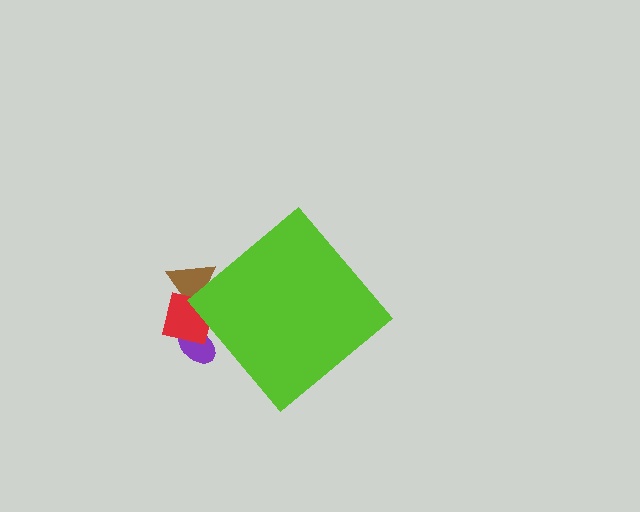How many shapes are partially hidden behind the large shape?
3 shapes are partially hidden.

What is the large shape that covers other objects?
A lime diamond.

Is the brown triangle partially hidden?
Yes, the brown triangle is partially hidden behind the lime diamond.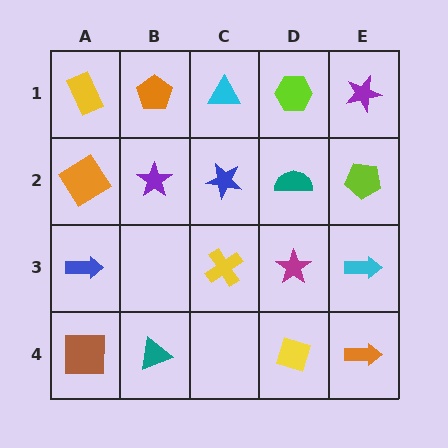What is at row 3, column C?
A yellow cross.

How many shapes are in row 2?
5 shapes.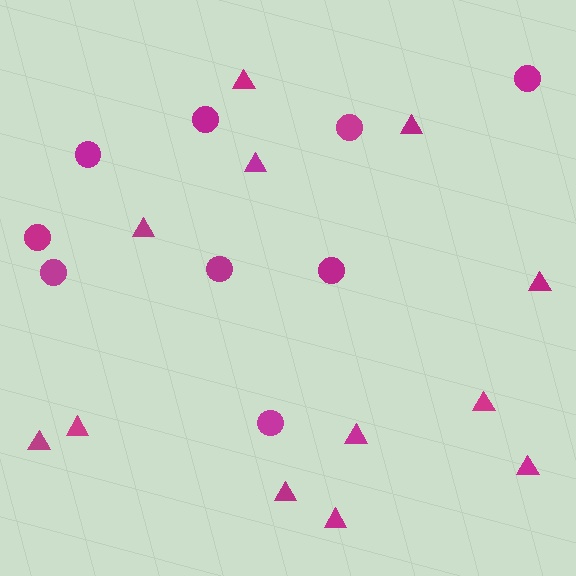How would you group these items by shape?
There are 2 groups: one group of circles (9) and one group of triangles (12).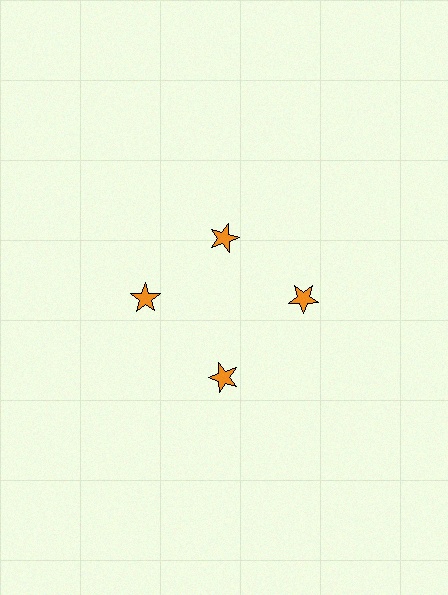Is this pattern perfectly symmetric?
No. The 4 orange stars are arranged in a ring, but one element near the 12 o'clock position is pulled inward toward the center, breaking the 4-fold rotational symmetry.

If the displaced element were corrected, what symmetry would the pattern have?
It would have 4-fold rotational symmetry — the pattern would map onto itself every 90 degrees.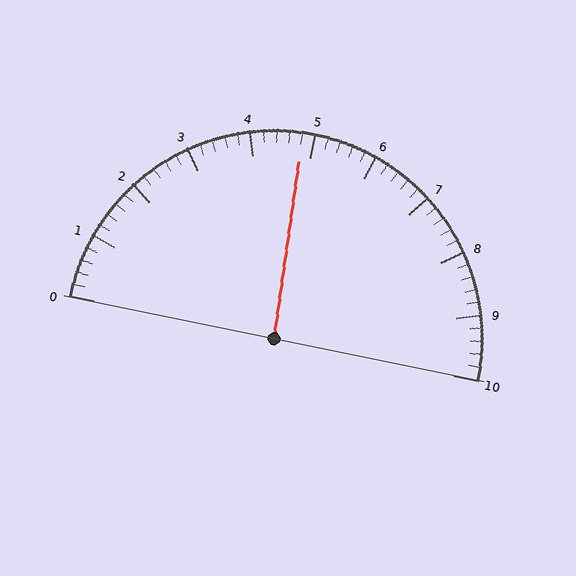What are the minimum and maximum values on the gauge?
The gauge ranges from 0 to 10.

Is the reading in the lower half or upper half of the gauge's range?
The reading is in the lower half of the range (0 to 10).